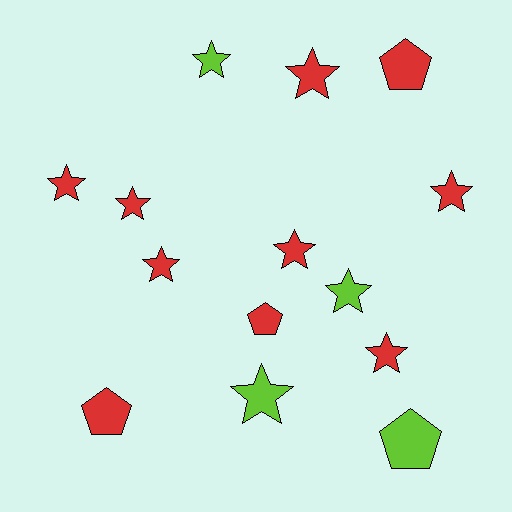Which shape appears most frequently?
Star, with 10 objects.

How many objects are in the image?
There are 14 objects.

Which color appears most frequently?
Red, with 10 objects.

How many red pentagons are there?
There are 3 red pentagons.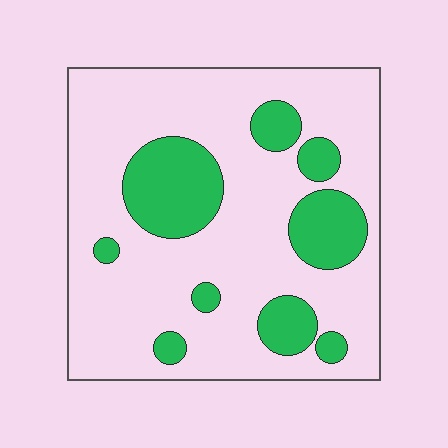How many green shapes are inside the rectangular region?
9.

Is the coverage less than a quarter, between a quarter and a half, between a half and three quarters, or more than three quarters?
Less than a quarter.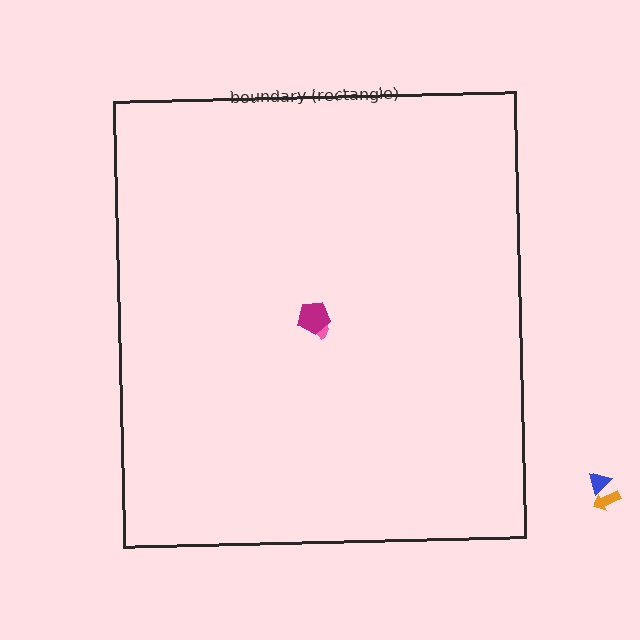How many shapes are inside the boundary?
2 inside, 2 outside.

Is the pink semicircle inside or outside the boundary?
Inside.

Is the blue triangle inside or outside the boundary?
Outside.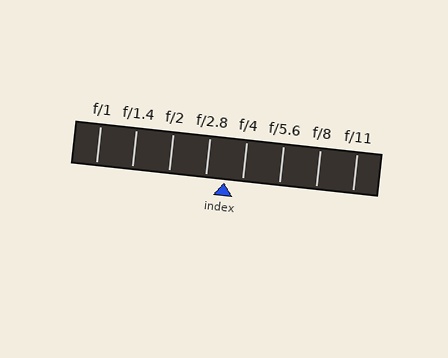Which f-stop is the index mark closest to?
The index mark is closest to f/4.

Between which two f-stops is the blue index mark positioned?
The index mark is between f/2.8 and f/4.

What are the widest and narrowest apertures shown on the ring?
The widest aperture shown is f/1 and the narrowest is f/11.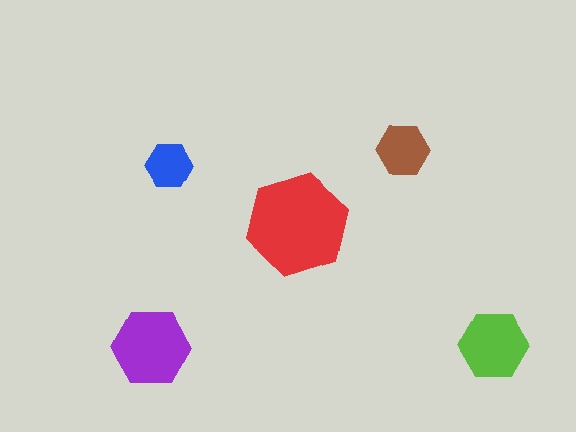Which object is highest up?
The brown hexagon is topmost.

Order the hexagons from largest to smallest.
the red one, the purple one, the lime one, the brown one, the blue one.